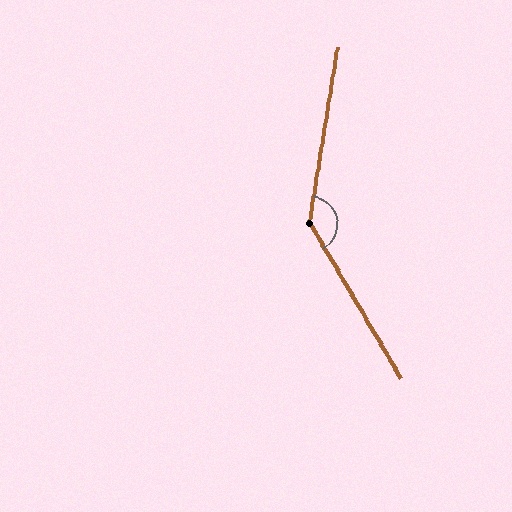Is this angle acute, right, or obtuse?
It is obtuse.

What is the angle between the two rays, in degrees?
Approximately 140 degrees.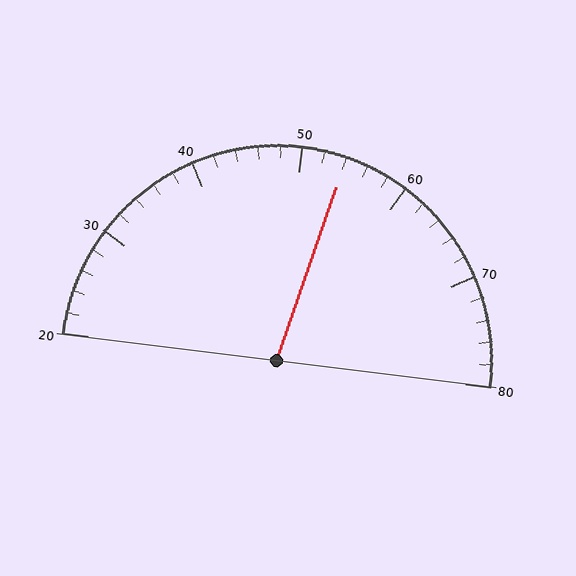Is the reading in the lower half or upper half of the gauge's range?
The reading is in the upper half of the range (20 to 80).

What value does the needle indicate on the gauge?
The needle indicates approximately 54.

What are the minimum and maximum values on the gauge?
The gauge ranges from 20 to 80.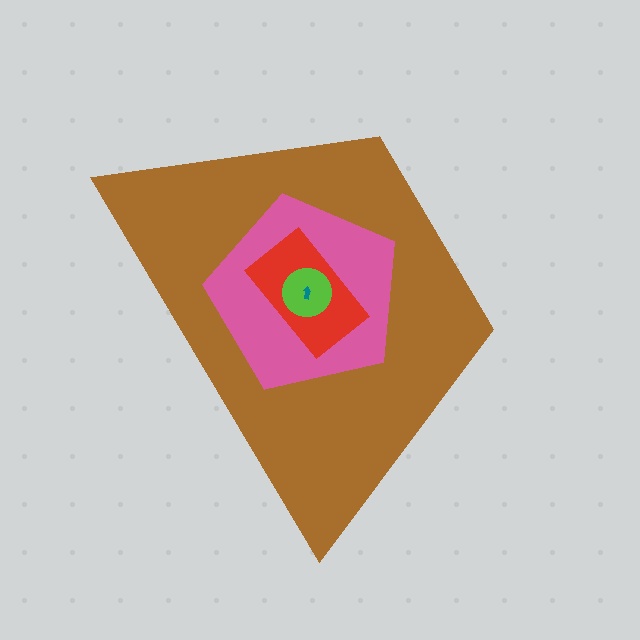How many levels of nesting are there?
5.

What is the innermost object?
The teal arrow.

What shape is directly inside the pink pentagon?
The red rectangle.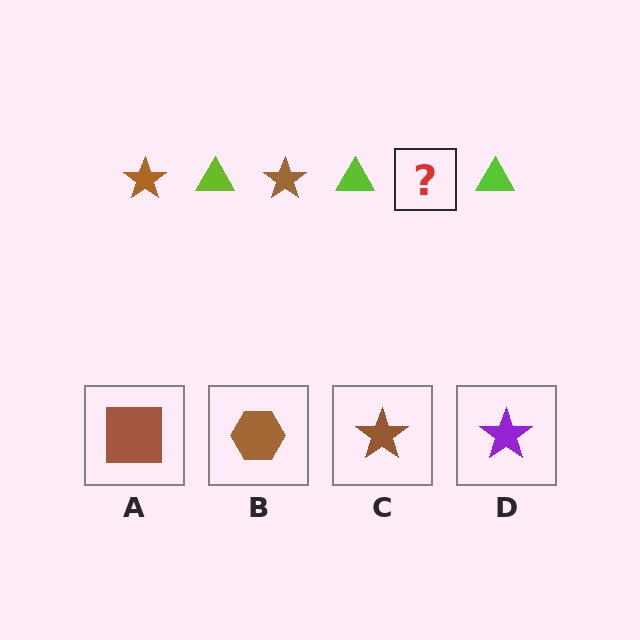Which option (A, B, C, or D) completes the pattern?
C.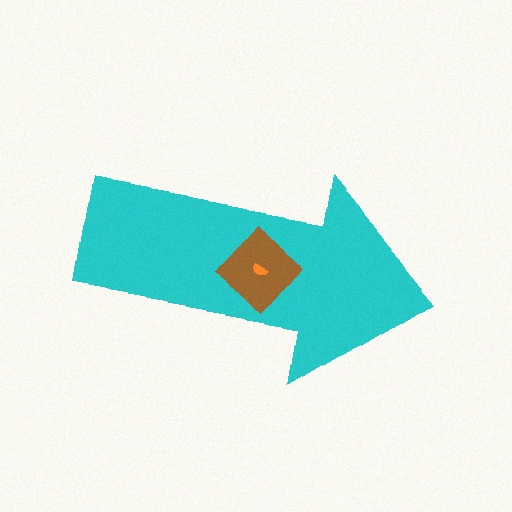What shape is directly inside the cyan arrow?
The brown diamond.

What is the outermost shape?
The cyan arrow.